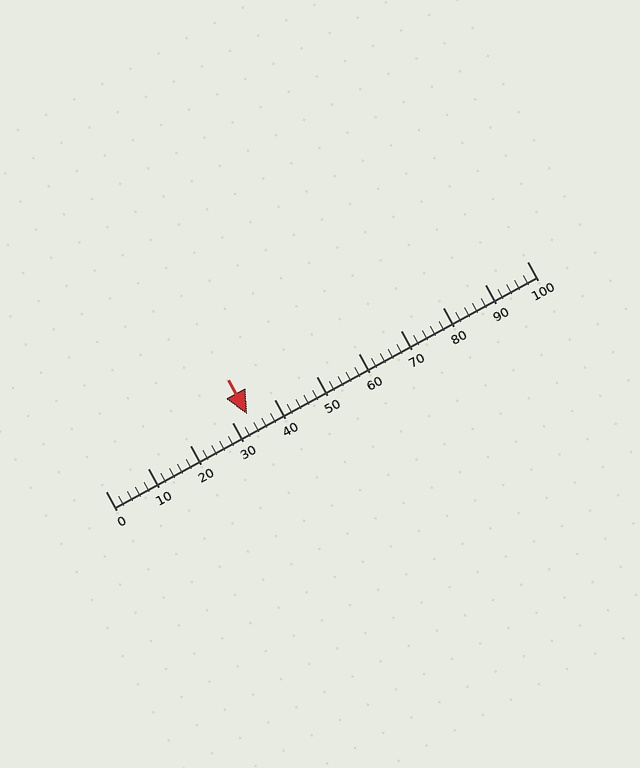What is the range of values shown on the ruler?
The ruler shows values from 0 to 100.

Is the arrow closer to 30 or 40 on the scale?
The arrow is closer to 30.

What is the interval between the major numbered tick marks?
The major tick marks are spaced 10 units apart.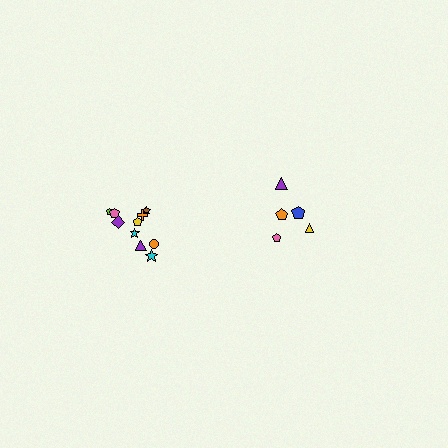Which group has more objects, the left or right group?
The left group.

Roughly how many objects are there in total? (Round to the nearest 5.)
Roughly 15 objects in total.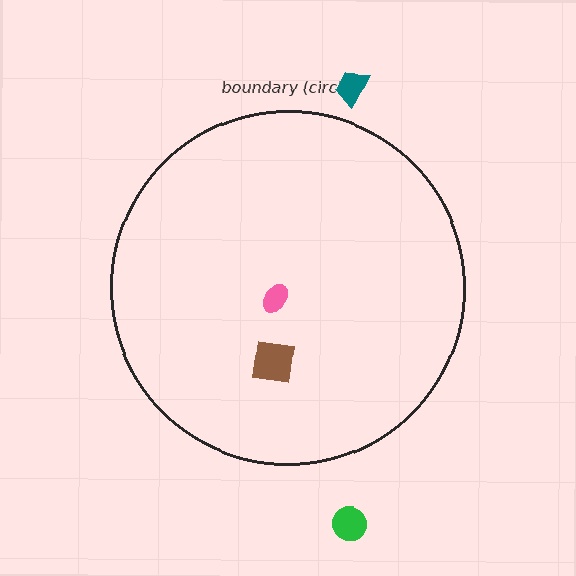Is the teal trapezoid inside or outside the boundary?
Outside.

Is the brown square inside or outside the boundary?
Inside.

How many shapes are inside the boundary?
2 inside, 2 outside.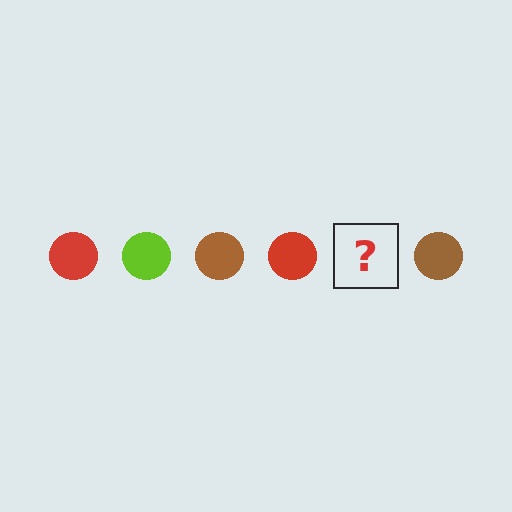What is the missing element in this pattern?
The missing element is a lime circle.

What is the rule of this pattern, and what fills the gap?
The rule is that the pattern cycles through red, lime, brown circles. The gap should be filled with a lime circle.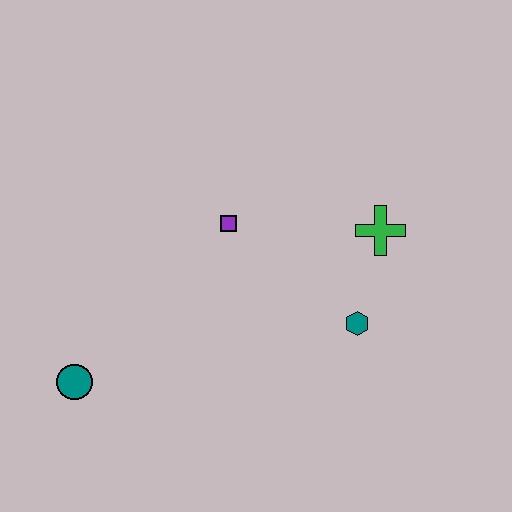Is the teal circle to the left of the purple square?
Yes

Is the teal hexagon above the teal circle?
Yes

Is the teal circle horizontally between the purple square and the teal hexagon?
No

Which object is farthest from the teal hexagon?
The teal circle is farthest from the teal hexagon.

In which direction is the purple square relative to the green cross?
The purple square is to the left of the green cross.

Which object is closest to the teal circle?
The purple square is closest to the teal circle.